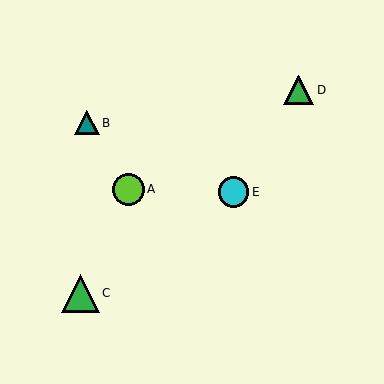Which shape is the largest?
The green triangle (labeled C) is the largest.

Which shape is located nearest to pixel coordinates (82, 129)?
The teal triangle (labeled B) at (87, 123) is nearest to that location.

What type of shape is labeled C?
Shape C is a green triangle.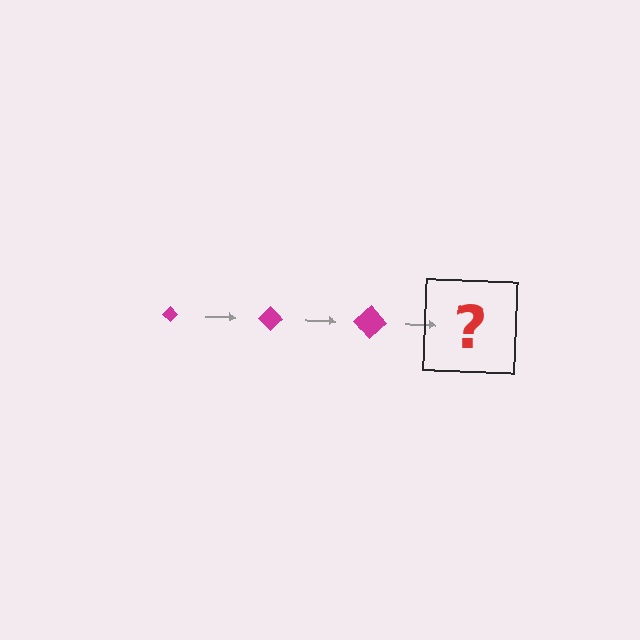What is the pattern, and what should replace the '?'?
The pattern is that the diamond gets progressively larger each step. The '?' should be a magenta diamond, larger than the previous one.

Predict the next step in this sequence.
The next step is a magenta diamond, larger than the previous one.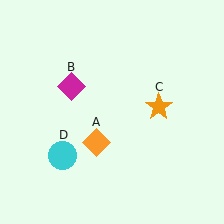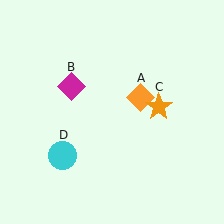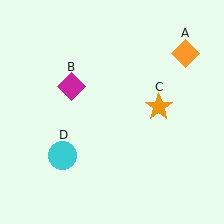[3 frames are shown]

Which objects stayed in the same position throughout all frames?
Magenta diamond (object B) and orange star (object C) and cyan circle (object D) remained stationary.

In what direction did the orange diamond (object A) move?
The orange diamond (object A) moved up and to the right.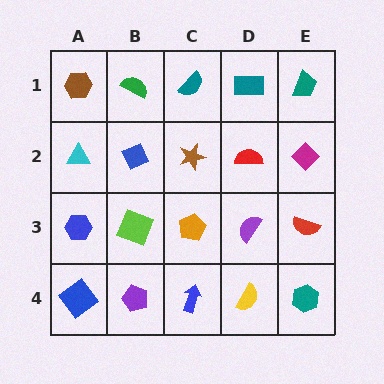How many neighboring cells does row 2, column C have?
4.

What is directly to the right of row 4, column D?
A teal hexagon.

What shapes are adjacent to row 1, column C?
A brown star (row 2, column C), a green semicircle (row 1, column B), a teal rectangle (row 1, column D).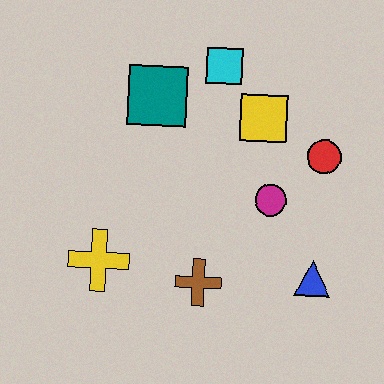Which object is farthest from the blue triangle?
The teal square is farthest from the blue triangle.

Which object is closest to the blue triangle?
The magenta circle is closest to the blue triangle.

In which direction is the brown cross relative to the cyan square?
The brown cross is below the cyan square.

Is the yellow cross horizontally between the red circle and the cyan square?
No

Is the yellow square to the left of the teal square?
No